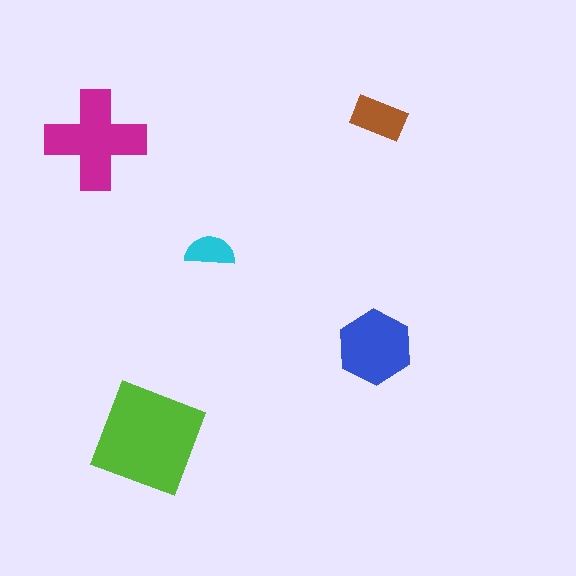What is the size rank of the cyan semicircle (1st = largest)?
5th.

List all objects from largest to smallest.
The lime diamond, the magenta cross, the blue hexagon, the brown rectangle, the cyan semicircle.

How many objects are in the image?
There are 5 objects in the image.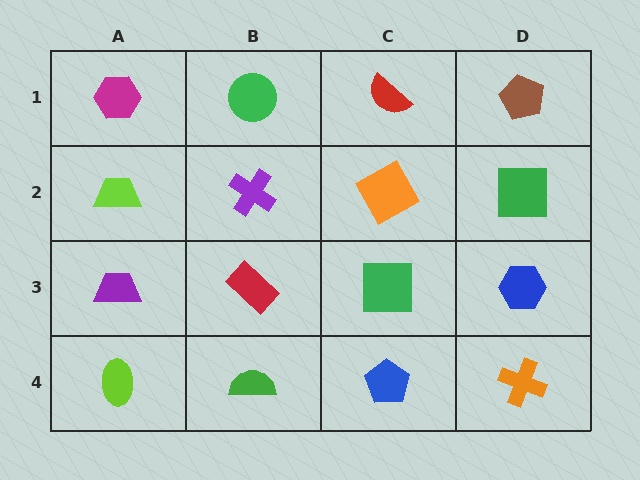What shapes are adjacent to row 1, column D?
A green square (row 2, column D), a red semicircle (row 1, column C).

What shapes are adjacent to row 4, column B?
A red rectangle (row 3, column B), a lime ellipse (row 4, column A), a blue pentagon (row 4, column C).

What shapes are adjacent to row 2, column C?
A red semicircle (row 1, column C), a green square (row 3, column C), a purple cross (row 2, column B), a green square (row 2, column D).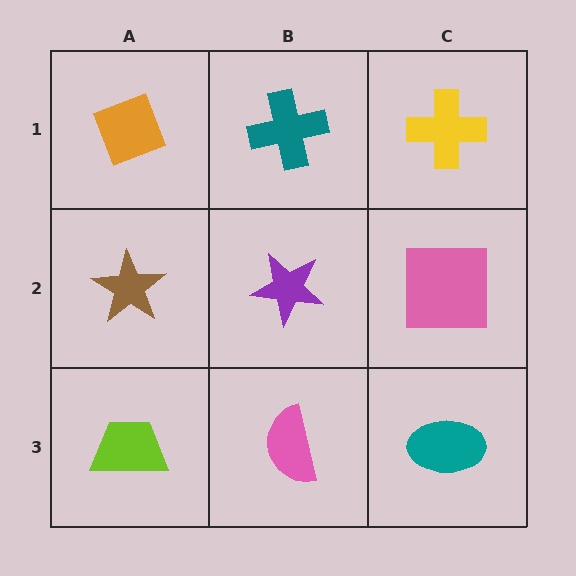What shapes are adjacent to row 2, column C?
A yellow cross (row 1, column C), a teal ellipse (row 3, column C), a purple star (row 2, column B).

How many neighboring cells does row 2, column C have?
3.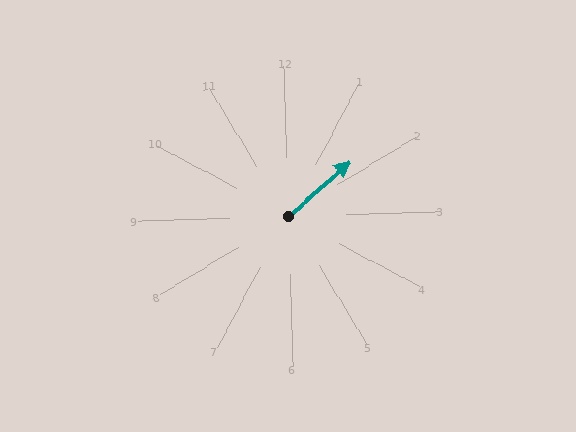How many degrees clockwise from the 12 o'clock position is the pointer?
Approximately 50 degrees.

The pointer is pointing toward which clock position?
Roughly 2 o'clock.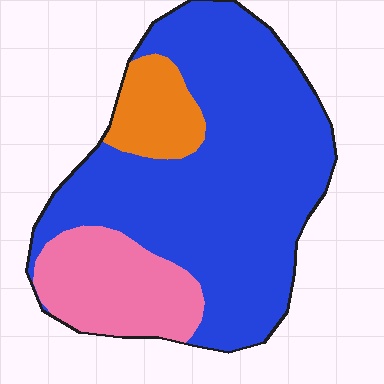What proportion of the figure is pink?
Pink covers roughly 20% of the figure.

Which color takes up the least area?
Orange, at roughly 10%.